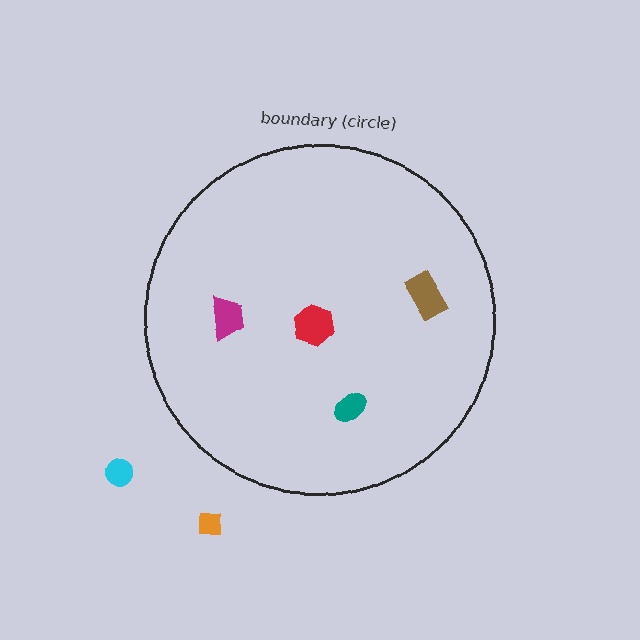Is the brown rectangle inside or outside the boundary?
Inside.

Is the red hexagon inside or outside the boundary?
Inside.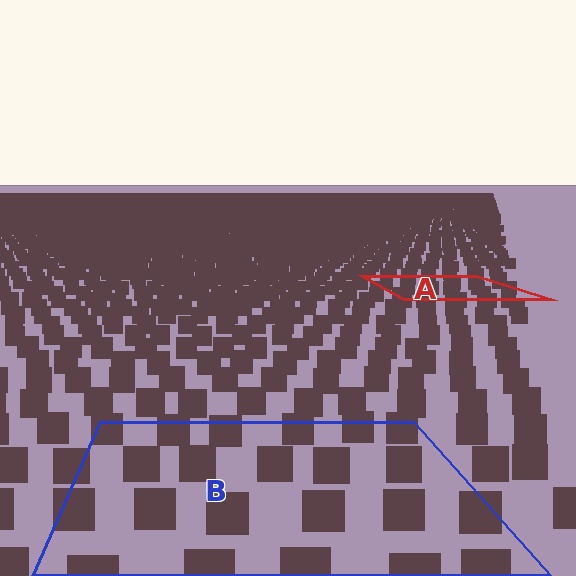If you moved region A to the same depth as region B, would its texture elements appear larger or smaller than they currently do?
They would appear larger. At a closer depth, the same texture elements are projected at a bigger on-screen size.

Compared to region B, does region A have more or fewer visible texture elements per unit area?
Region A has more texture elements per unit area — they are packed more densely because it is farther away.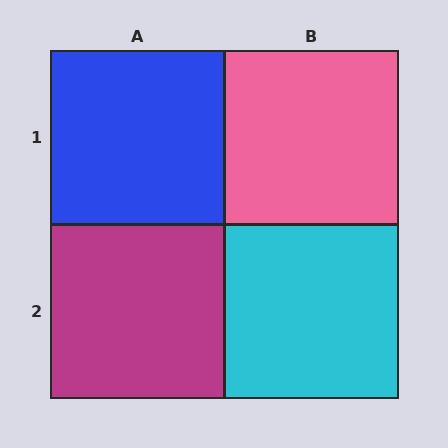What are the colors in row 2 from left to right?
Magenta, cyan.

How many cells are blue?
1 cell is blue.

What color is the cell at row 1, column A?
Blue.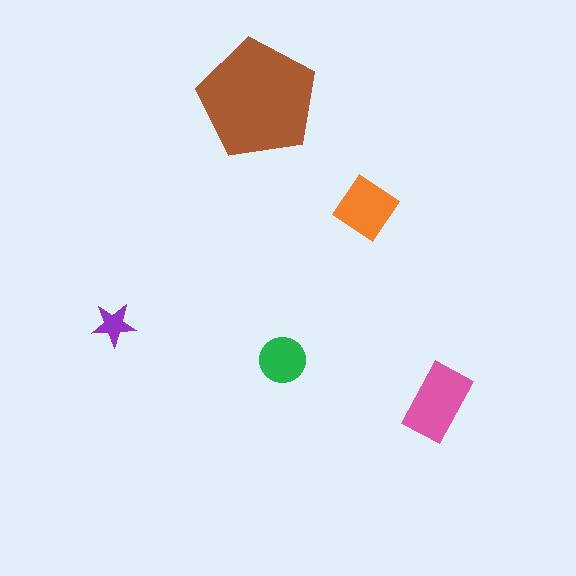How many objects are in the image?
There are 5 objects in the image.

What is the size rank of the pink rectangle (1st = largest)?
2nd.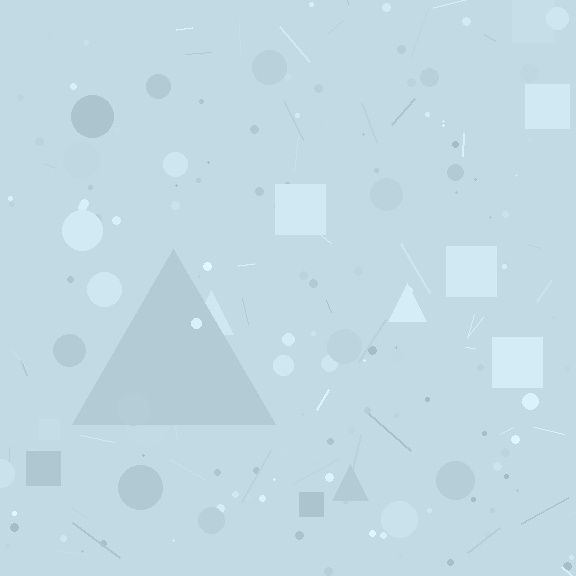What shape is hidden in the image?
A triangle is hidden in the image.